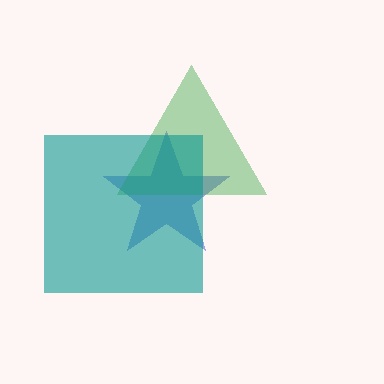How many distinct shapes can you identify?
There are 3 distinct shapes: a blue star, a green triangle, a teal square.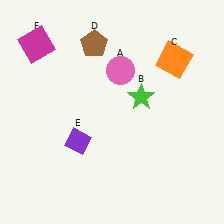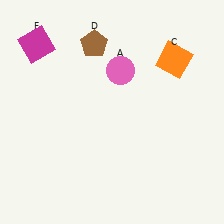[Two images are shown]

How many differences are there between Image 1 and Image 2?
There are 2 differences between the two images.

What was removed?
The purple diamond (E), the green star (B) were removed in Image 2.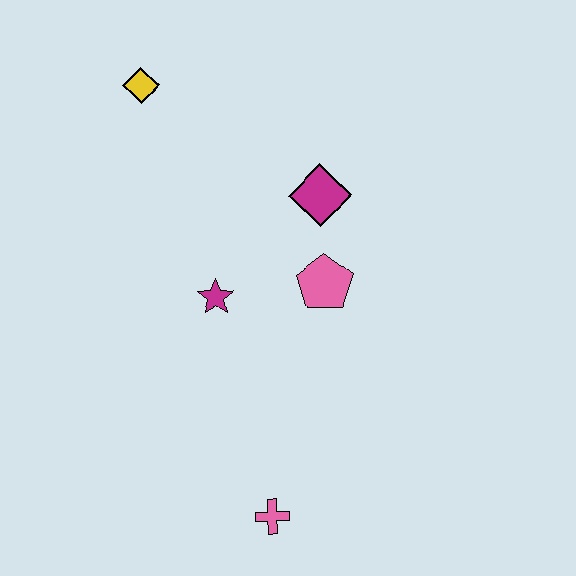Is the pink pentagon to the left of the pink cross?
No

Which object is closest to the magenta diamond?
The pink pentagon is closest to the magenta diamond.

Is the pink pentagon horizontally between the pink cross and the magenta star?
No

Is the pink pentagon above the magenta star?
Yes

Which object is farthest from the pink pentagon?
The yellow diamond is farthest from the pink pentagon.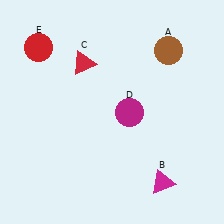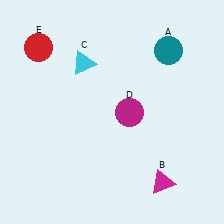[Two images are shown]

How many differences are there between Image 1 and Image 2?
There are 2 differences between the two images.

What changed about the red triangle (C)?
In Image 1, C is red. In Image 2, it changed to cyan.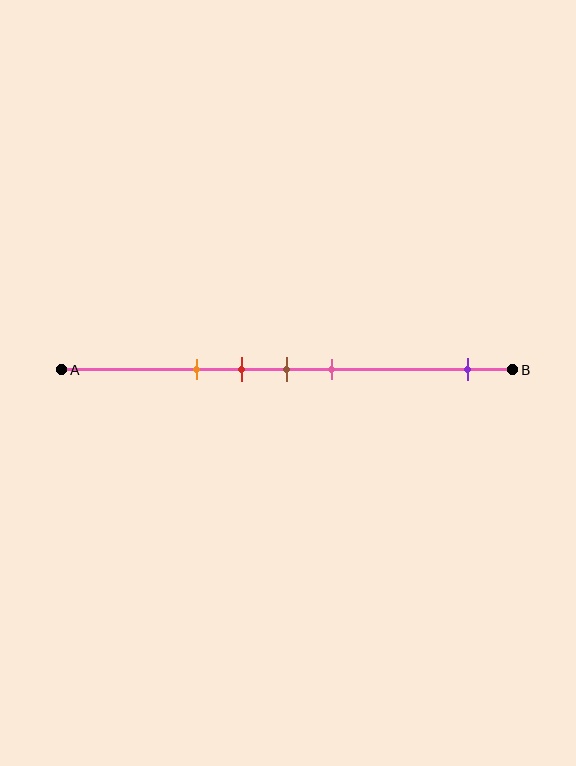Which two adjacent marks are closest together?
The red and brown marks are the closest adjacent pair.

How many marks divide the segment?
There are 5 marks dividing the segment.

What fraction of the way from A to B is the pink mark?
The pink mark is approximately 60% (0.6) of the way from A to B.